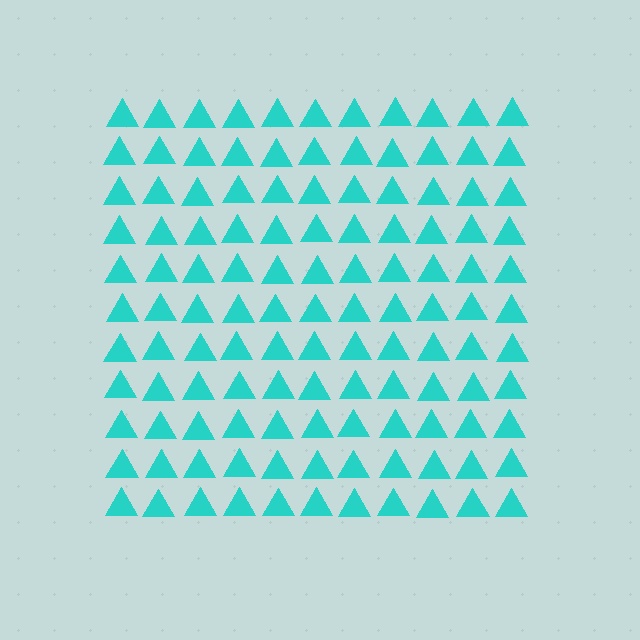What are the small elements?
The small elements are triangles.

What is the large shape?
The large shape is a square.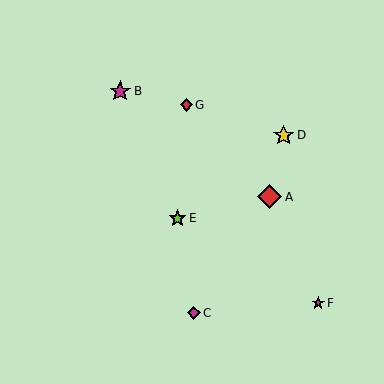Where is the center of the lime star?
The center of the lime star is at (177, 218).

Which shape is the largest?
The red diamond (labeled A) is the largest.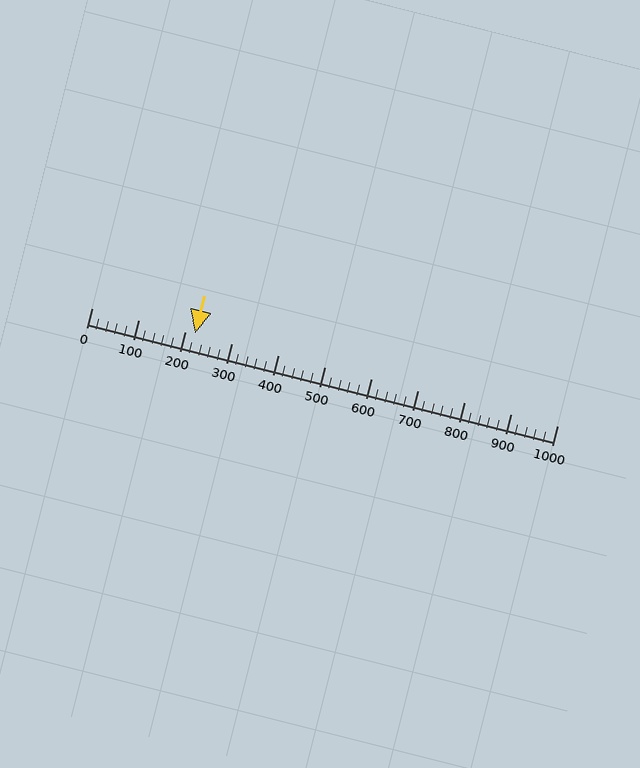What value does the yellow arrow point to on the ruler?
The yellow arrow points to approximately 221.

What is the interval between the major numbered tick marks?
The major tick marks are spaced 100 units apart.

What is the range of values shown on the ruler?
The ruler shows values from 0 to 1000.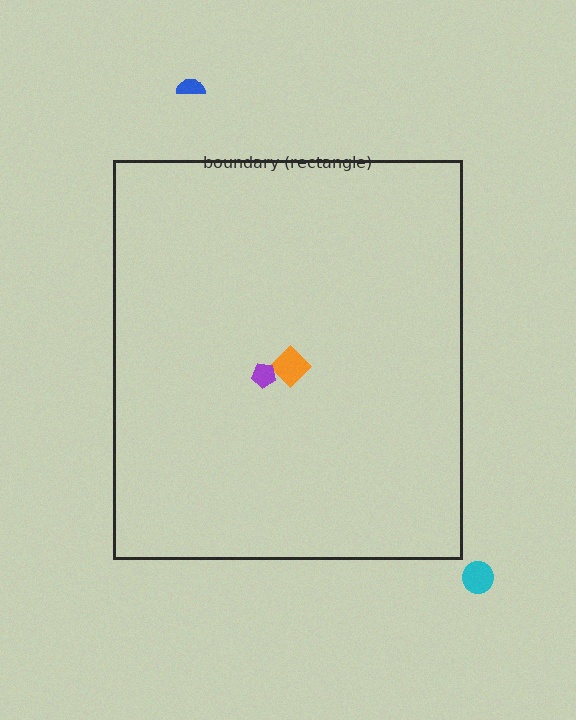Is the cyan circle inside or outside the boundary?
Outside.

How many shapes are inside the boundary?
2 inside, 2 outside.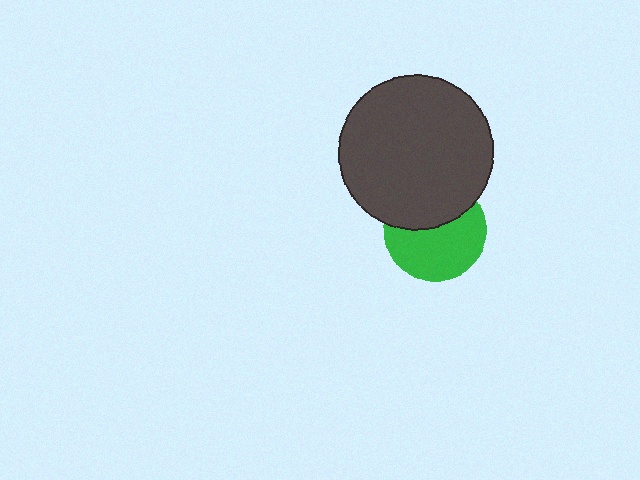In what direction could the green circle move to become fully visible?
The green circle could move down. That would shift it out from behind the dark gray circle entirely.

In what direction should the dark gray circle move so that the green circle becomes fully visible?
The dark gray circle should move up. That is the shortest direction to clear the overlap and leave the green circle fully visible.